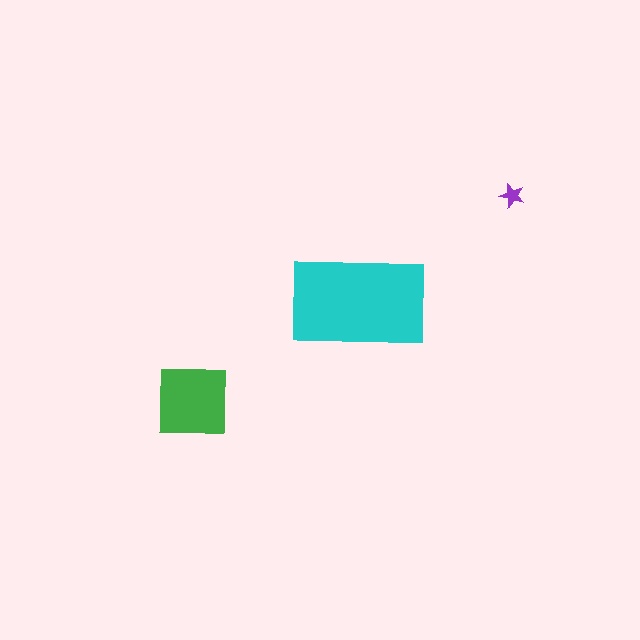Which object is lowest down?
The green square is bottommost.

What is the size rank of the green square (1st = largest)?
2nd.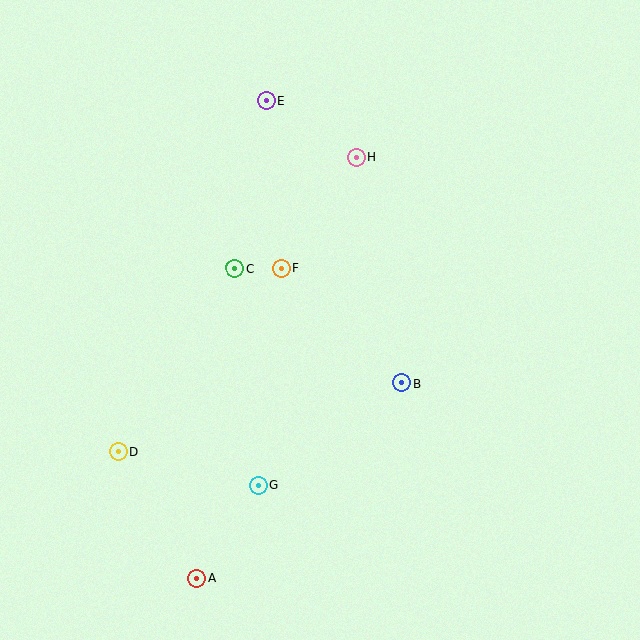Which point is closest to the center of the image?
Point F at (281, 268) is closest to the center.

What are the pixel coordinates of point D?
Point D is at (118, 452).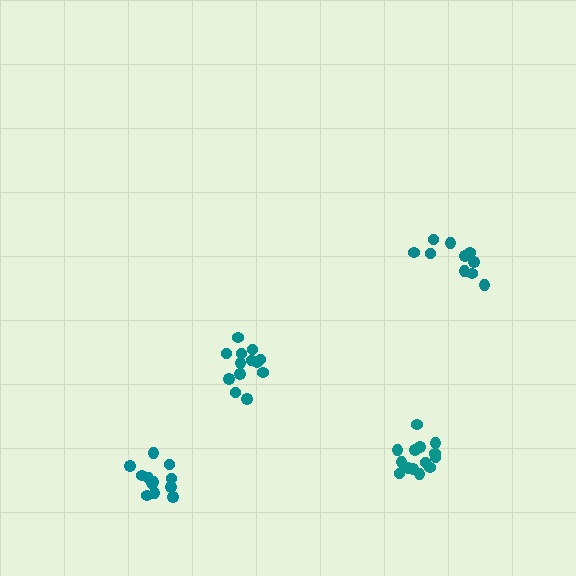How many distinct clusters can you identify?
There are 4 distinct clusters.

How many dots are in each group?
Group 1: 12 dots, Group 2: 13 dots, Group 3: 10 dots, Group 4: 14 dots (49 total).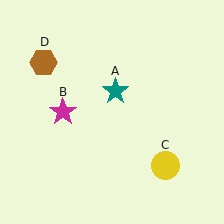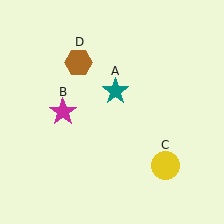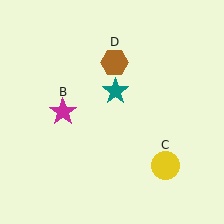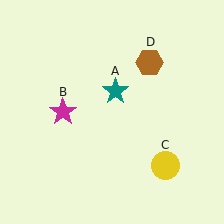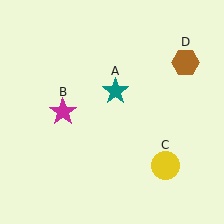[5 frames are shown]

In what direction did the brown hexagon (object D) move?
The brown hexagon (object D) moved right.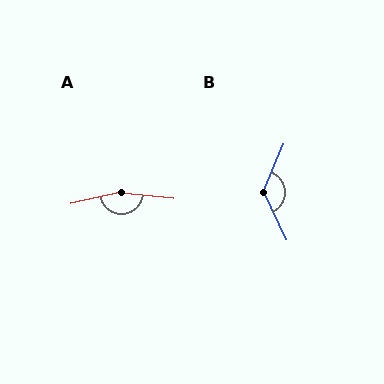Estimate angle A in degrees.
Approximately 161 degrees.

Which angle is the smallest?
B, at approximately 132 degrees.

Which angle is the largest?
A, at approximately 161 degrees.